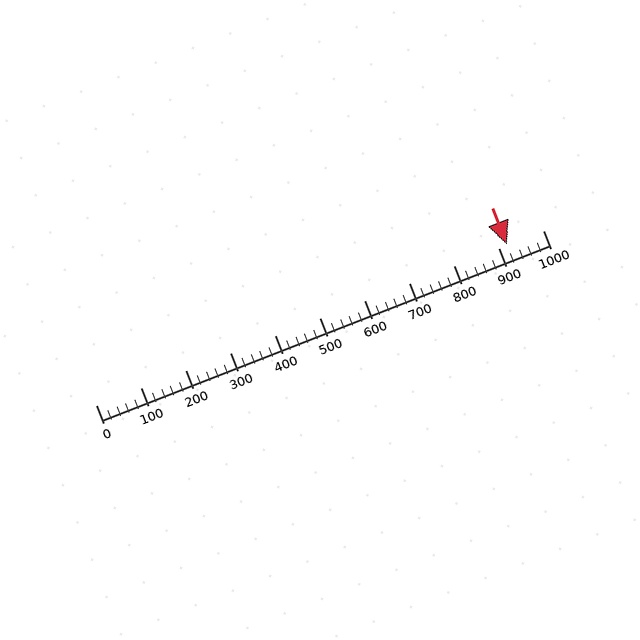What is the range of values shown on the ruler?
The ruler shows values from 0 to 1000.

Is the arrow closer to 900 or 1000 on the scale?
The arrow is closer to 900.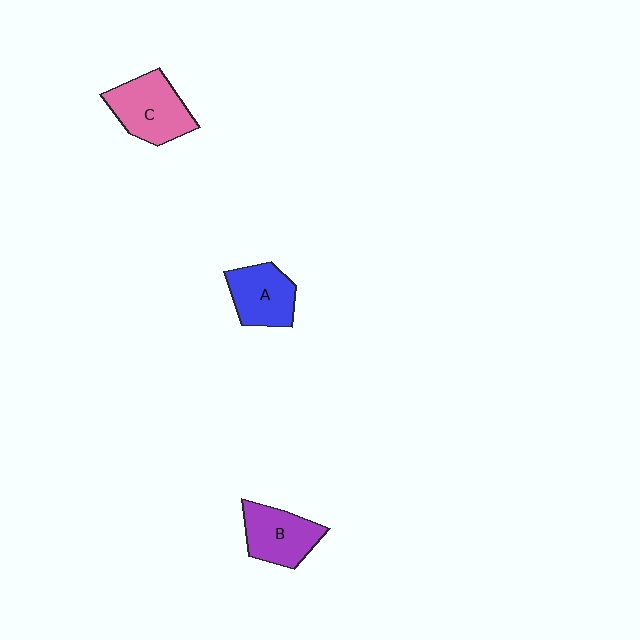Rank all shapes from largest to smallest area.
From largest to smallest: C (pink), B (purple), A (blue).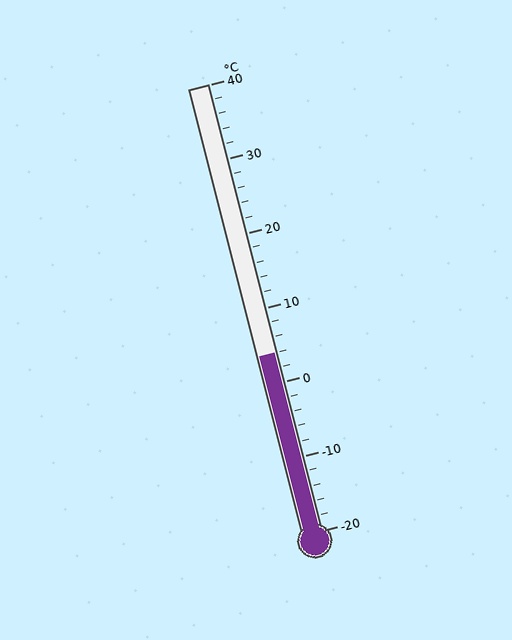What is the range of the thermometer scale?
The thermometer scale ranges from -20°C to 40°C.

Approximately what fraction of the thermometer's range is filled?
The thermometer is filled to approximately 40% of its range.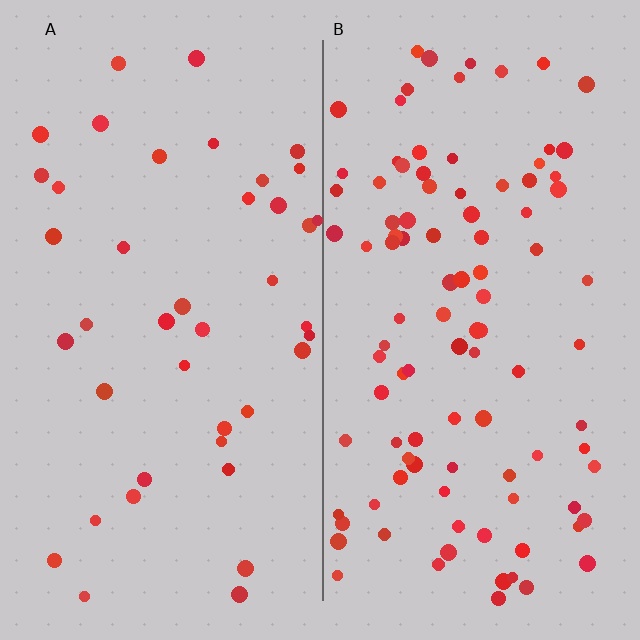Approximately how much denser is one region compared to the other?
Approximately 2.4× — region B over region A.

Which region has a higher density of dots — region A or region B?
B (the right).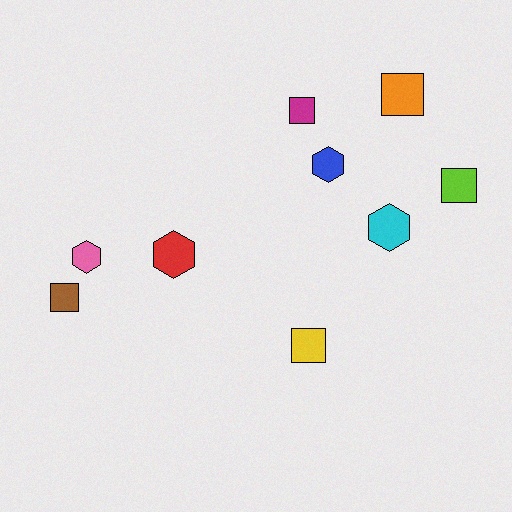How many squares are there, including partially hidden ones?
There are 5 squares.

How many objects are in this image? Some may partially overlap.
There are 9 objects.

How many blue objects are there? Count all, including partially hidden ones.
There is 1 blue object.